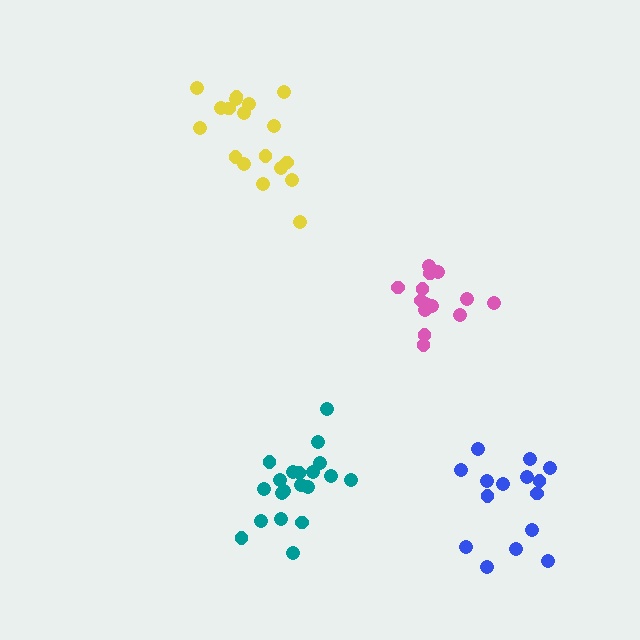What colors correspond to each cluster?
The clusters are colored: pink, teal, yellow, blue.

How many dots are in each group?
Group 1: 14 dots, Group 2: 20 dots, Group 3: 18 dots, Group 4: 15 dots (67 total).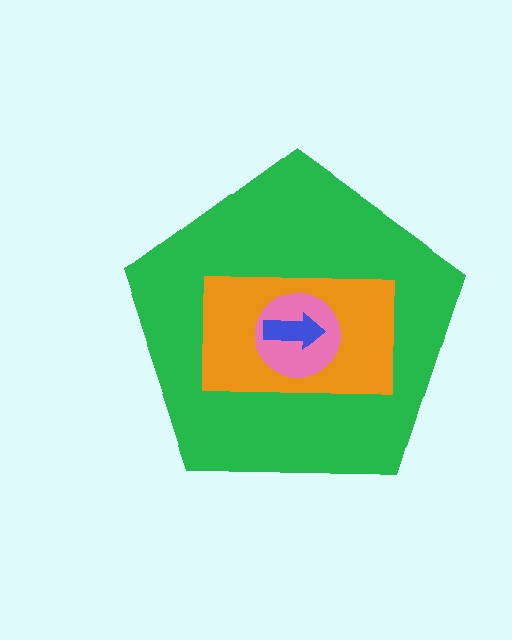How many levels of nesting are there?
4.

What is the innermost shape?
The blue arrow.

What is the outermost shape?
The green pentagon.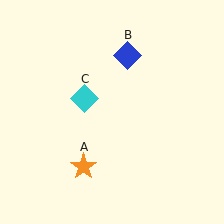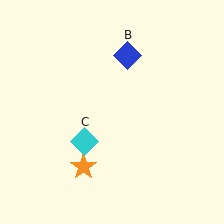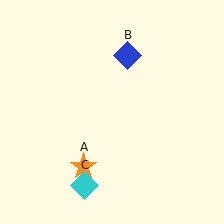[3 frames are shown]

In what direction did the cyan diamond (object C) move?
The cyan diamond (object C) moved down.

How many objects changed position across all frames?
1 object changed position: cyan diamond (object C).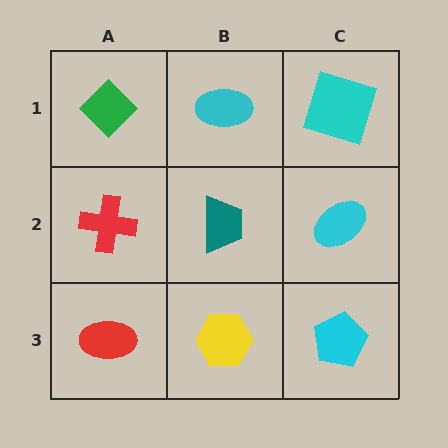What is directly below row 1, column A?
A red cross.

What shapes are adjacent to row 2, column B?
A cyan ellipse (row 1, column B), a yellow hexagon (row 3, column B), a red cross (row 2, column A), a cyan ellipse (row 2, column C).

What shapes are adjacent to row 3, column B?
A teal trapezoid (row 2, column B), a red ellipse (row 3, column A), a cyan pentagon (row 3, column C).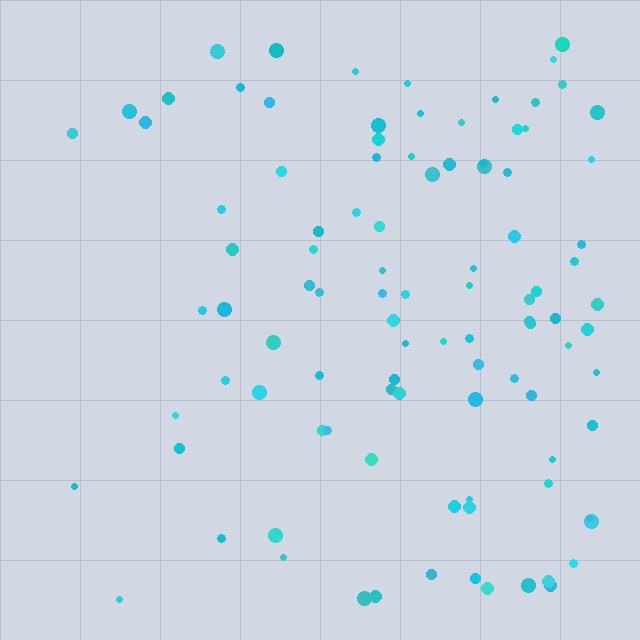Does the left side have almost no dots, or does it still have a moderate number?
Still a moderate number, just noticeably fewer than the right.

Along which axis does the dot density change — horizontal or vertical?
Horizontal.